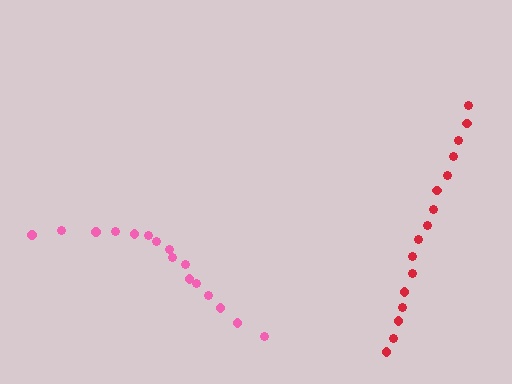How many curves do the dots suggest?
There are 2 distinct paths.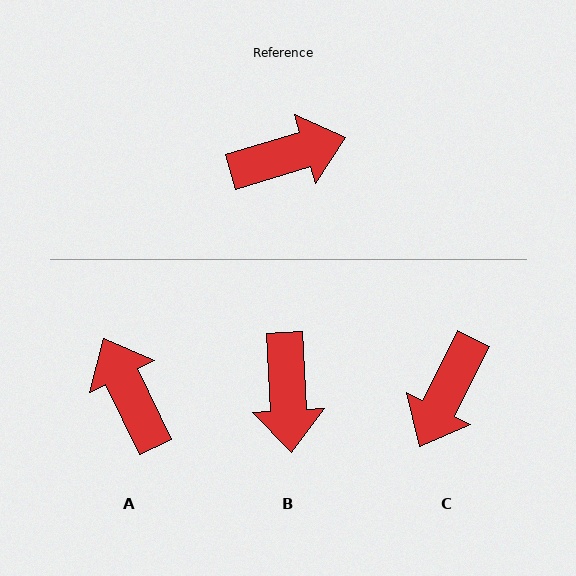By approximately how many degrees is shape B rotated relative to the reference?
Approximately 104 degrees clockwise.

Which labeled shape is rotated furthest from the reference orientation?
C, about 133 degrees away.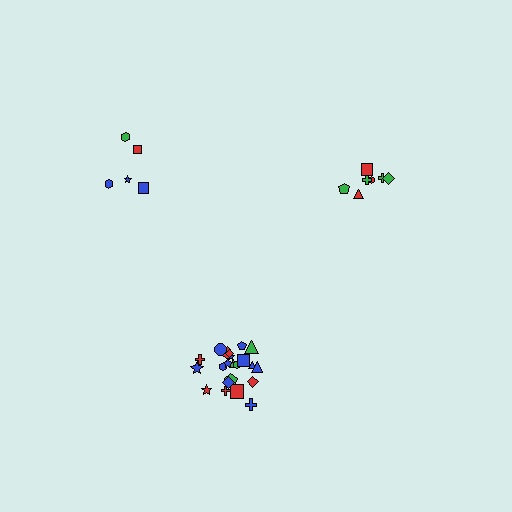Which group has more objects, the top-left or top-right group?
The top-right group.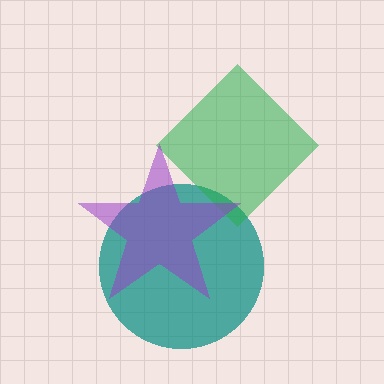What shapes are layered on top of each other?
The layered shapes are: a teal circle, a green diamond, a purple star.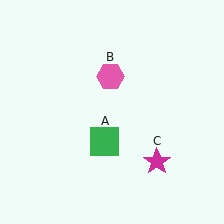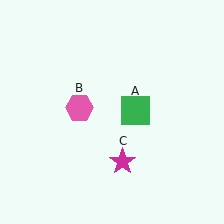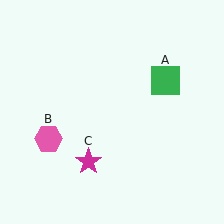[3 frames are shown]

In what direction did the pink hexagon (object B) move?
The pink hexagon (object B) moved down and to the left.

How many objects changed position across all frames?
3 objects changed position: green square (object A), pink hexagon (object B), magenta star (object C).